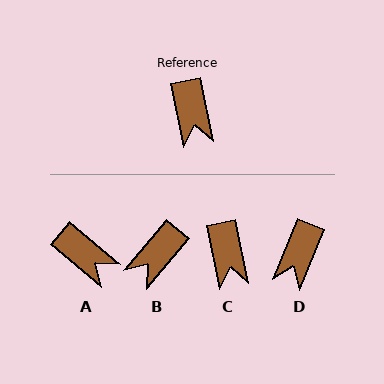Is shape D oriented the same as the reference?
No, it is off by about 34 degrees.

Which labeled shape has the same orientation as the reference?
C.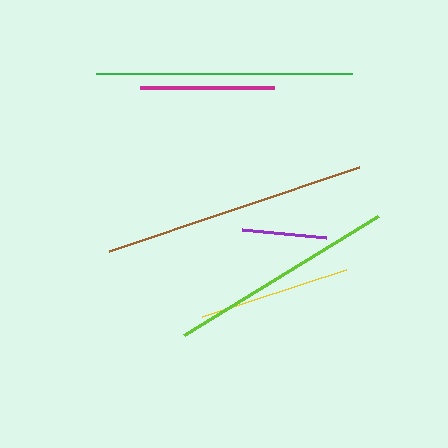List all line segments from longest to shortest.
From longest to shortest: brown, green, lime, yellow, magenta, purple.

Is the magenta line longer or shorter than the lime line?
The lime line is longer than the magenta line.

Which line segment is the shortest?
The purple line is the shortest at approximately 85 pixels.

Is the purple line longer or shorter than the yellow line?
The yellow line is longer than the purple line.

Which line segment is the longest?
The brown line is the longest at approximately 264 pixels.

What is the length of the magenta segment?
The magenta segment is approximately 134 pixels long.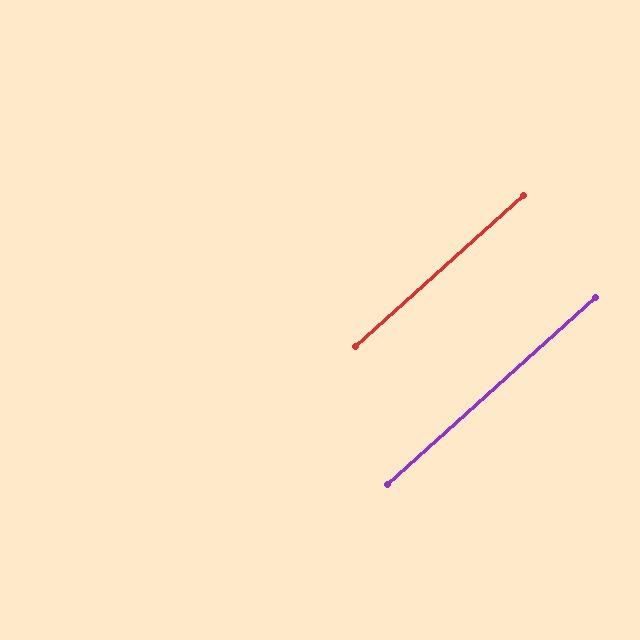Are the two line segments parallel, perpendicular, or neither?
Parallel — their directions differ by only 0.2°.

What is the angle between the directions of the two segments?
Approximately 0 degrees.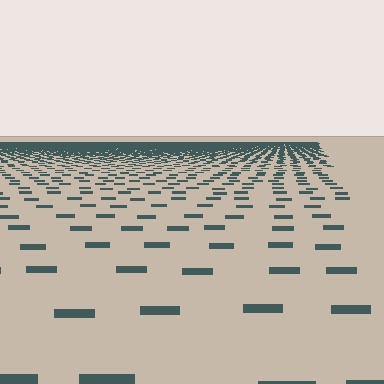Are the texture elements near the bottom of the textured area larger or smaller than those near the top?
Larger. Near the bottom, elements are closer to the viewer and appear at a bigger on-screen size.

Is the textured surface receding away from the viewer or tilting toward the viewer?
The surface is receding away from the viewer. Texture elements get smaller and denser toward the top.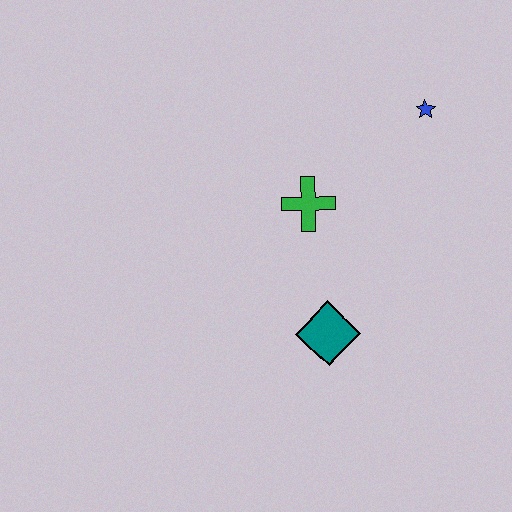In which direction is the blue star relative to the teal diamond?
The blue star is above the teal diamond.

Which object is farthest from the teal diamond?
The blue star is farthest from the teal diamond.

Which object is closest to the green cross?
The teal diamond is closest to the green cross.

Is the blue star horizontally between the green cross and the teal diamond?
No